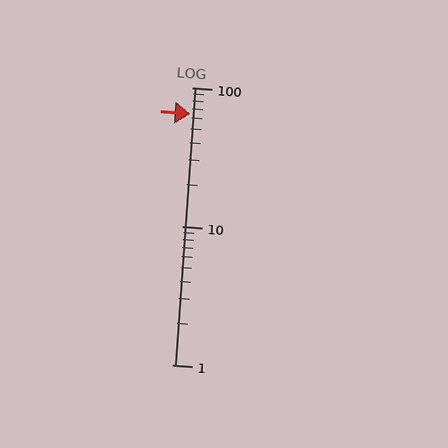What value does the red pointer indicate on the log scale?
The pointer indicates approximately 64.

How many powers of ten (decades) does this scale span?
The scale spans 2 decades, from 1 to 100.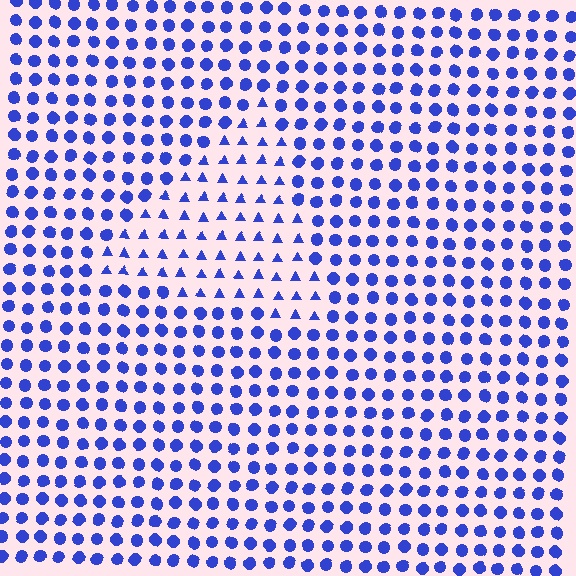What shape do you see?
I see a triangle.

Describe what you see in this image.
The image is filled with small blue elements arranged in a uniform grid. A triangle-shaped region contains triangles, while the surrounding area contains circles. The boundary is defined purely by the change in element shape.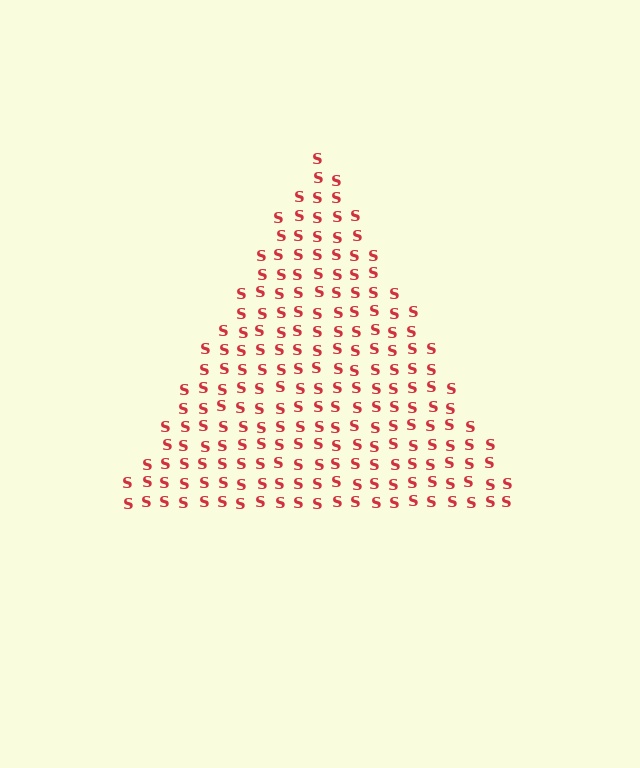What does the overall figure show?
The overall figure shows a triangle.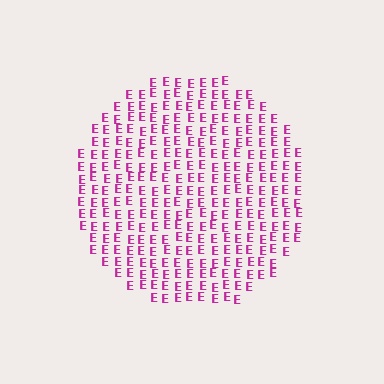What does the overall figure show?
The overall figure shows a circle.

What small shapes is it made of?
It is made of small letter E's.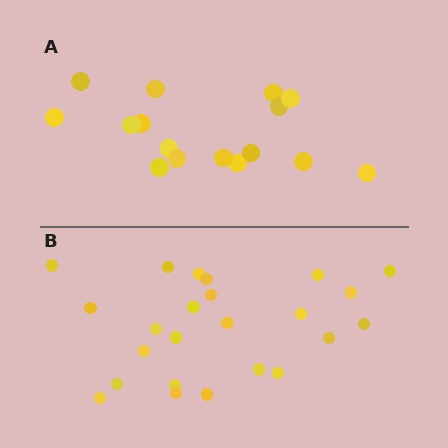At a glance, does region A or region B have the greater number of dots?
Region B (the bottom region) has more dots.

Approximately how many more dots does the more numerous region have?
Region B has roughly 8 or so more dots than region A.